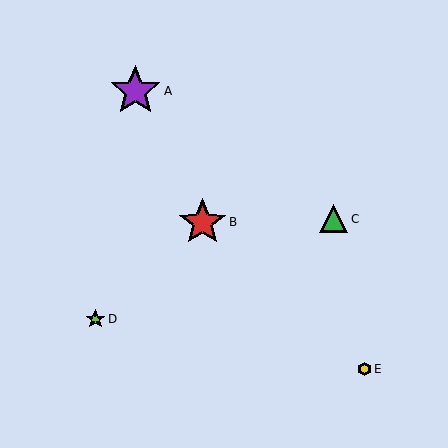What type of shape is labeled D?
Shape D is a lime star.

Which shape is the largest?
The purple star (labeled A) is the largest.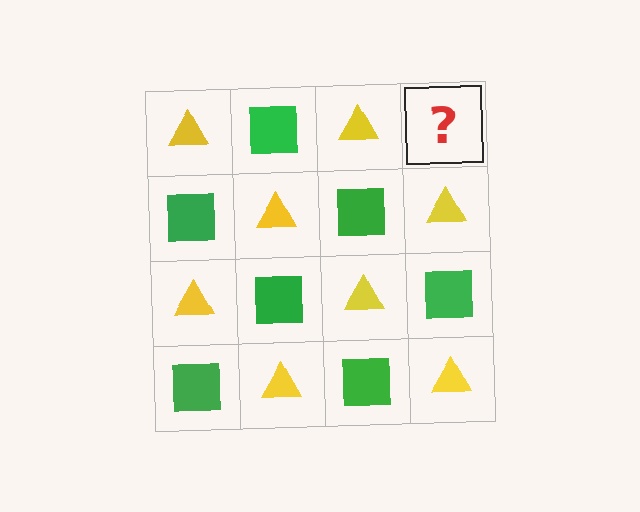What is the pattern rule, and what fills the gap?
The rule is that it alternates yellow triangle and green square in a checkerboard pattern. The gap should be filled with a green square.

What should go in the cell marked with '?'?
The missing cell should contain a green square.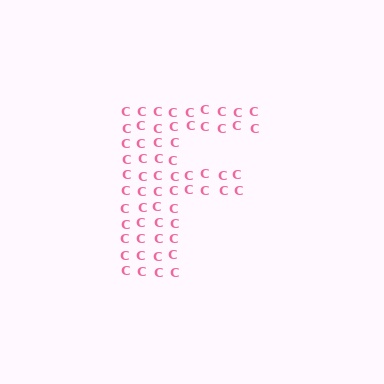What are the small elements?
The small elements are letter C's.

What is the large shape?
The large shape is the letter F.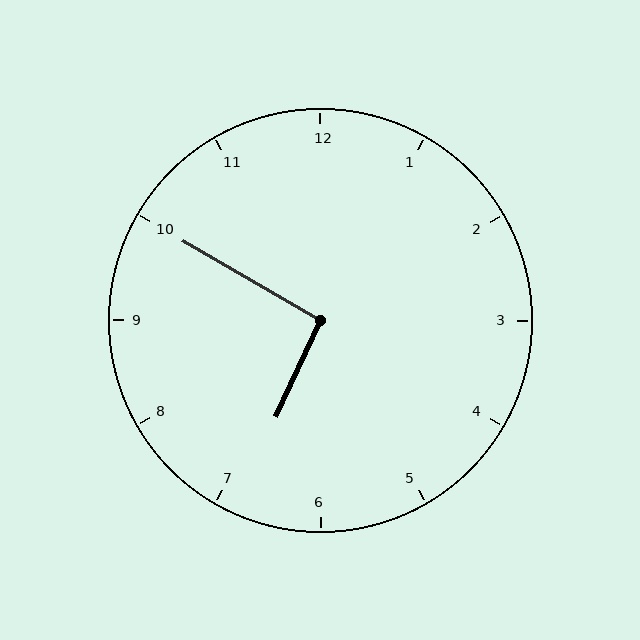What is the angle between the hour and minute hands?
Approximately 95 degrees.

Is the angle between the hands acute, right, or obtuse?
It is right.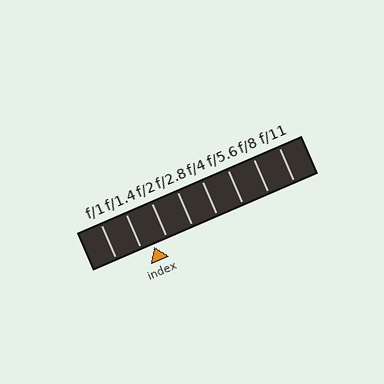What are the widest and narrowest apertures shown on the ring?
The widest aperture shown is f/1 and the narrowest is f/11.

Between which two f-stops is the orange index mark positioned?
The index mark is between f/1.4 and f/2.